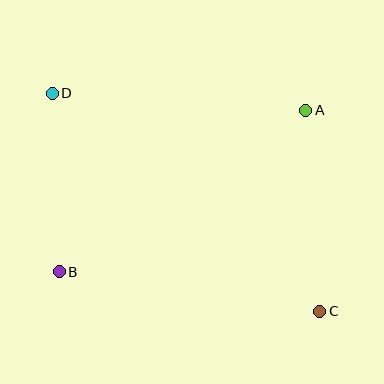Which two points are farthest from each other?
Points C and D are farthest from each other.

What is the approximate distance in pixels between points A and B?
The distance between A and B is approximately 294 pixels.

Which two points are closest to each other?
Points B and D are closest to each other.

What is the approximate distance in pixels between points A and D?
The distance between A and D is approximately 254 pixels.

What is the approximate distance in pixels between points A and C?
The distance between A and C is approximately 202 pixels.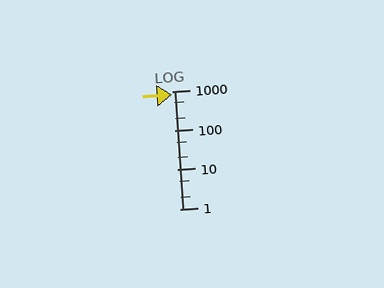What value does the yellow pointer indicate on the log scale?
The pointer indicates approximately 800.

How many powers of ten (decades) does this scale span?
The scale spans 3 decades, from 1 to 1000.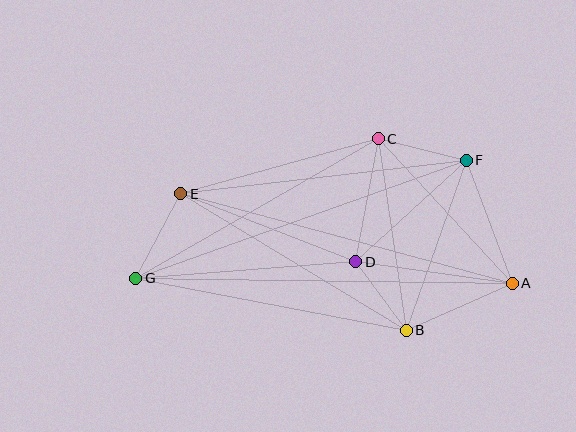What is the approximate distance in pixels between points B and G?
The distance between B and G is approximately 275 pixels.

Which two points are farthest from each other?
Points A and G are farthest from each other.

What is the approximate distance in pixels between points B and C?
The distance between B and C is approximately 194 pixels.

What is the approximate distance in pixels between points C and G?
The distance between C and G is approximately 280 pixels.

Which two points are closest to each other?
Points B and D are closest to each other.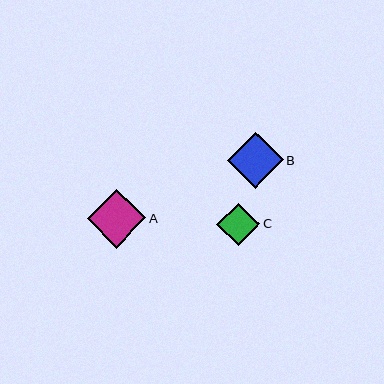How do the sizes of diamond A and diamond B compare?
Diamond A and diamond B are approximately the same size.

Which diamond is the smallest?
Diamond C is the smallest with a size of approximately 43 pixels.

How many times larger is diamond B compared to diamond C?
Diamond B is approximately 1.3 times the size of diamond C.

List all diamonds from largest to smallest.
From largest to smallest: A, B, C.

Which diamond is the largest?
Diamond A is the largest with a size of approximately 59 pixels.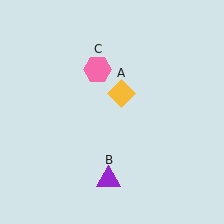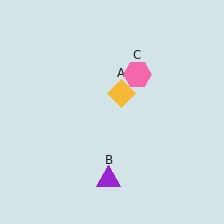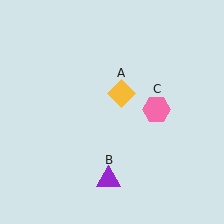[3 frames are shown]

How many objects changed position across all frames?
1 object changed position: pink hexagon (object C).